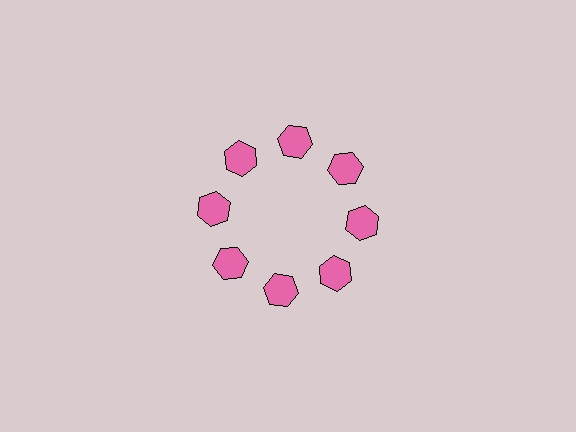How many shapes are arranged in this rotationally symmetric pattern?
There are 8 shapes, arranged in 8 groups of 1.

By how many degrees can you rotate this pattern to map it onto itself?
The pattern maps onto itself every 45 degrees of rotation.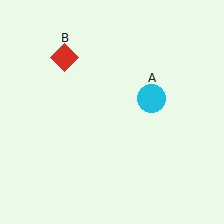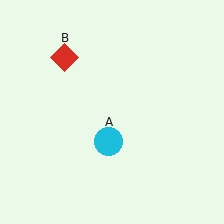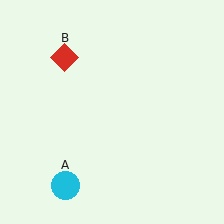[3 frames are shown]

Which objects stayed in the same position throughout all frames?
Red diamond (object B) remained stationary.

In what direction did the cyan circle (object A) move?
The cyan circle (object A) moved down and to the left.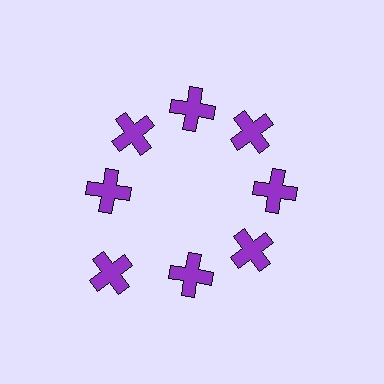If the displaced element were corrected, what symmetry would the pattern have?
It would have 8-fold rotational symmetry — the pattern would map onto itself every 45 degrees.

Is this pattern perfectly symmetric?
No. The 8 purple crosses are arranged in a ring, but one element near the 8 o'clock position is pushed outward from the center, breaking the 8-fold rotational symmetry.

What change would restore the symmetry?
The symmetry would be restored by moving it inward, back onto the ring so that all 8 crosses sit at equal angles and equal distance from the center.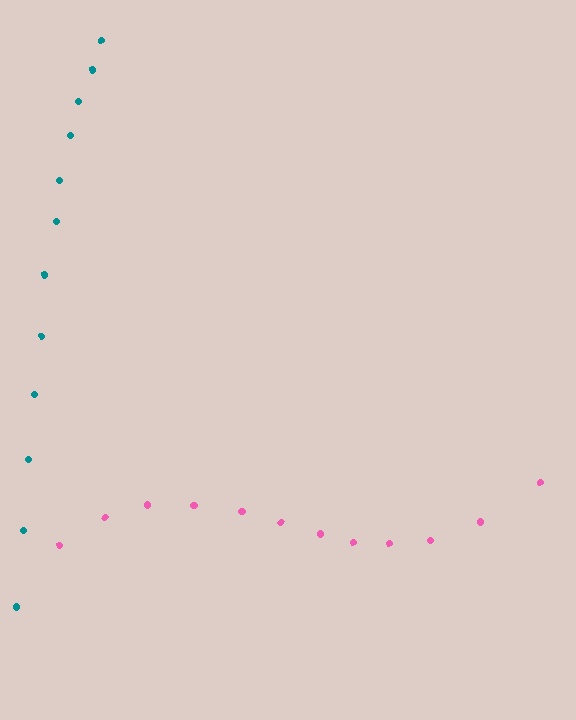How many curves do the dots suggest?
There are 2 distinct paths.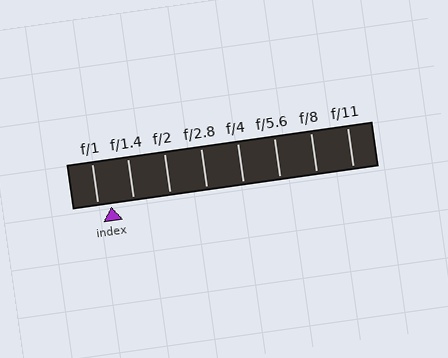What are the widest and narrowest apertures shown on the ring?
The widest aperture shown is f/1 and the narrowest is f/11.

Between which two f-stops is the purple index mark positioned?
The index mark is between f/1 and f/1.4.